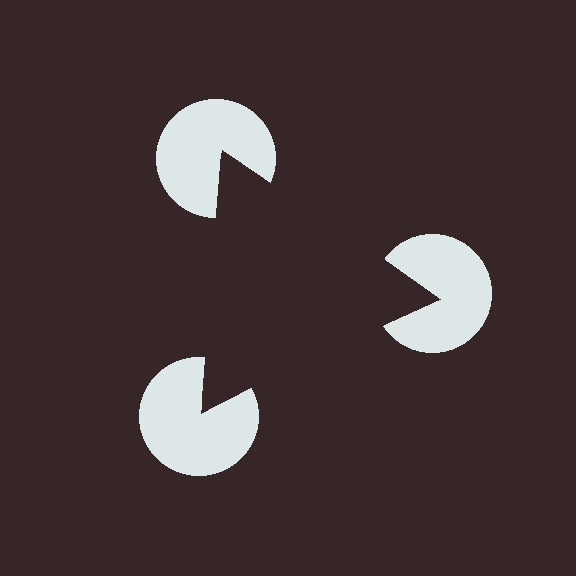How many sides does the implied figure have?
3 sides.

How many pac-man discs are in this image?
There are 3 — one at each vertex of the illusory triangle.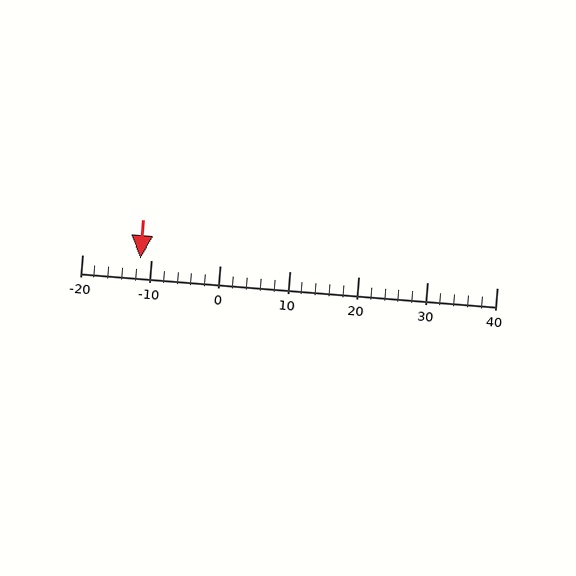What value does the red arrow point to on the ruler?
The red arrow points to approximately -12.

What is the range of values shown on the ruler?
The ruler shows values from -20 to 40.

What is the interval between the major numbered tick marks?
The major tick marks are spaced 10 units apart.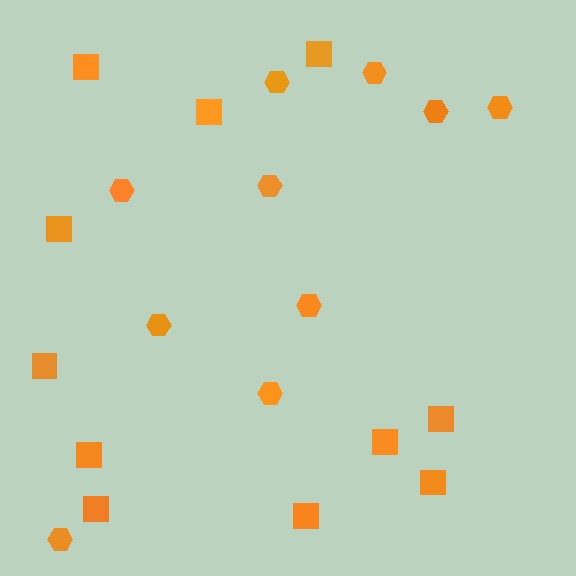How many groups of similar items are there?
There are 2 groups: one group of hexagons (10) and one group of squares (11).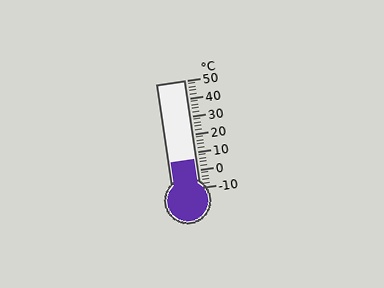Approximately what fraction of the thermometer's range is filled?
The thermometer is filled to approximately 25% of its range.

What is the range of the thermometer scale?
The thermometer scale ranges from -10°C to 50°C.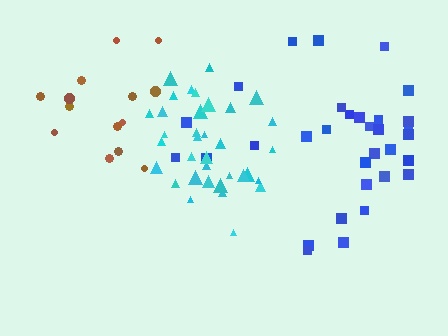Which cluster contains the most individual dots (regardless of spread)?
Cyan (35).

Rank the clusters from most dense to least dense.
cyan, blue, brown.